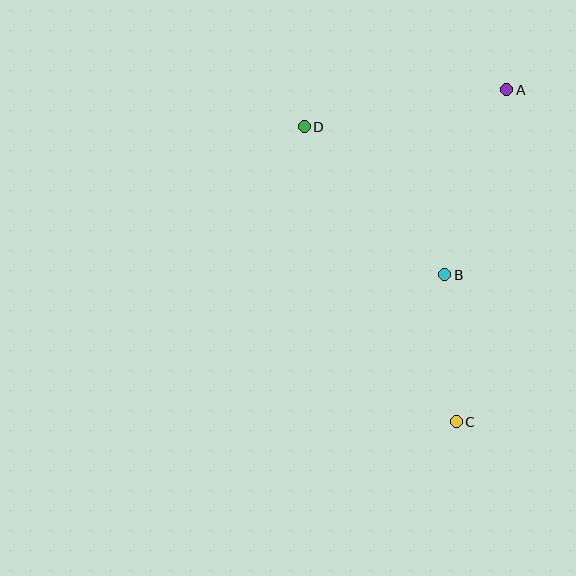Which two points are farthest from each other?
Points A and C are farthest from each other.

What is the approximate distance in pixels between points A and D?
The distance between A and D is approximately 206 pixels.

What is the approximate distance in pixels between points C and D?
The distance between C and D is approximately 332 pixels.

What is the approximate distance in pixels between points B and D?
The distance between B and D is approximately 204 pixels.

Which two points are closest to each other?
Points B and C are closest to each other.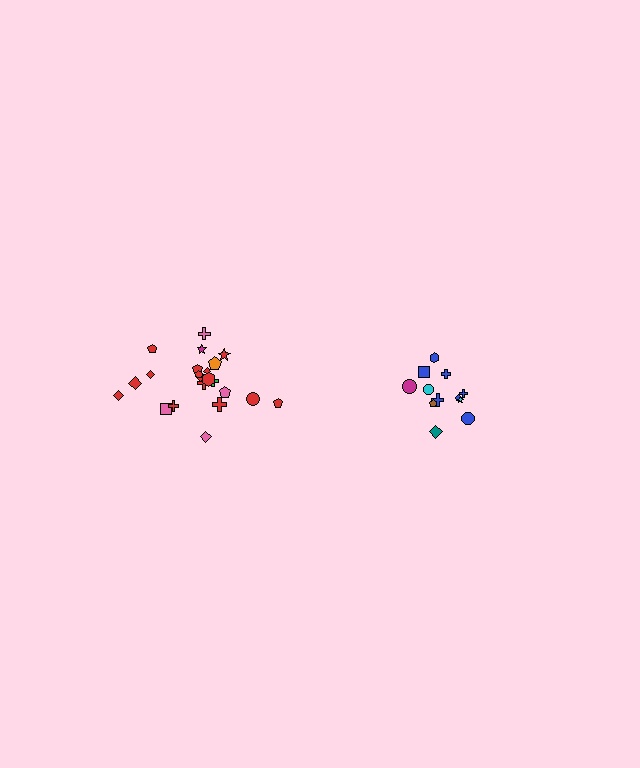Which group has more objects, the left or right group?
The left group.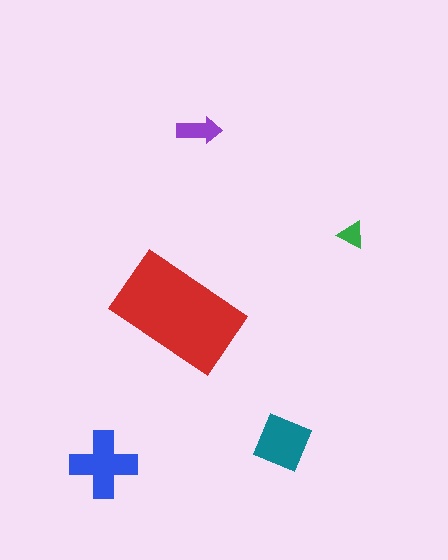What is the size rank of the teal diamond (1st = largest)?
3rd.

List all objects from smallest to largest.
The green triangle, the purple arrow, the teal diamond, the blue cross, the red rectangle.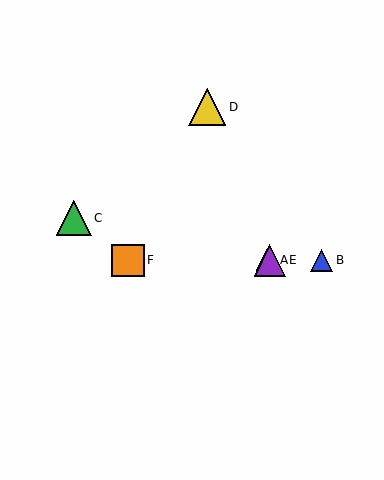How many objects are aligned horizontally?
4 objects (A, B, E, F) are aligned horizontally.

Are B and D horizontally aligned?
No, B is at y≈260 and D is at y≈107.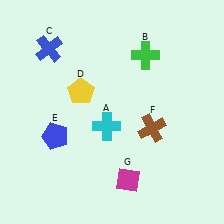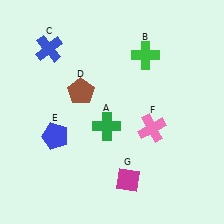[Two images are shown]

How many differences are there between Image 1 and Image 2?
There are 3 differences between the two images.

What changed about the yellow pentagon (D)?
In Image 1, D is yellow. In Image 2, it changed to brown.